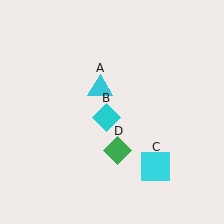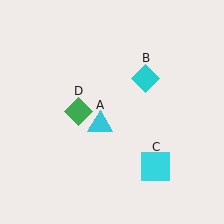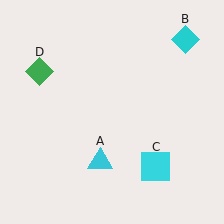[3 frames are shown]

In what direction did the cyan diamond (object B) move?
The cyan diamond (object B) moved up and to the right.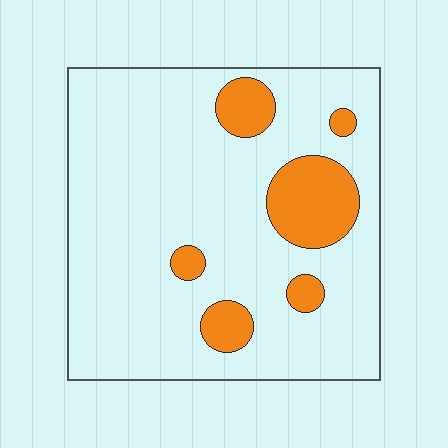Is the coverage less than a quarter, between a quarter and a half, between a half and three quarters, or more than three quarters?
Less than a quarter.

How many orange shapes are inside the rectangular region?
6.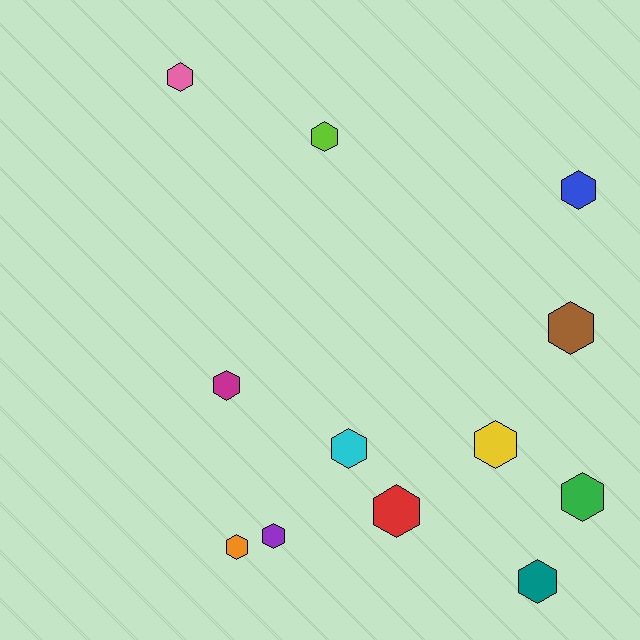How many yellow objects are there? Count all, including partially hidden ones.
There is 1 yellow object.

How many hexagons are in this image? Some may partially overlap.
There are 12 hexagons.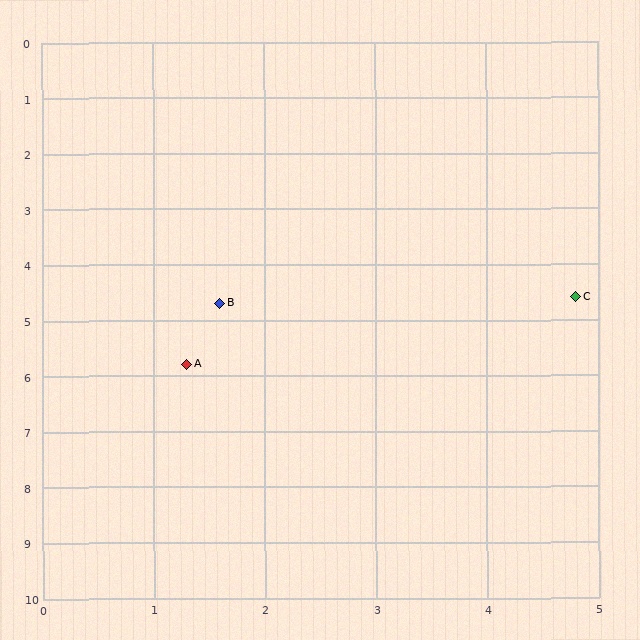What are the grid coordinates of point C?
Point C is at approximately (4.8, 4.6).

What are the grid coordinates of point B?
Point B is at approximately (1.6, 4.7).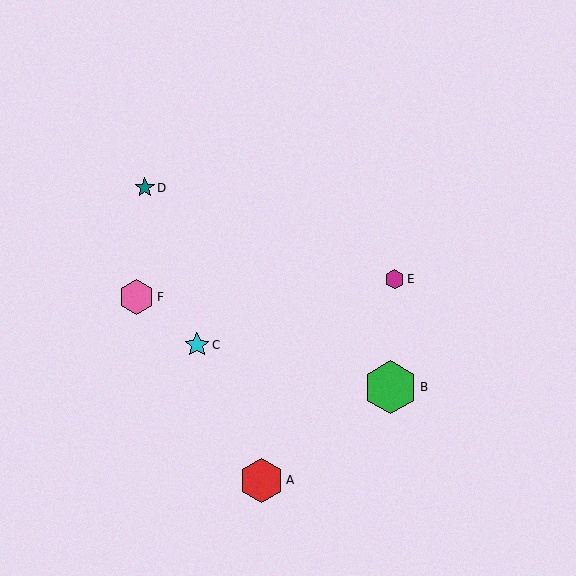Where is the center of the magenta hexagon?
The center of the magenta hexagon is at (395, 279).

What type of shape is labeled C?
Shape C is a cyan star.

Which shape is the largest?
The green hexagon (labeled B) is the largest.